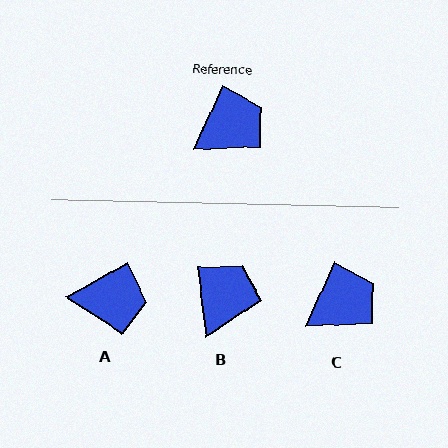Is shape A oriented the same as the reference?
No, it is off by about 36 degrees.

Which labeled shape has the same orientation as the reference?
C.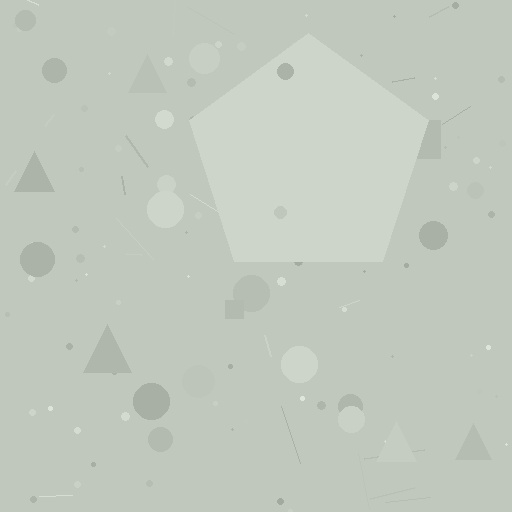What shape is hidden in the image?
A pentagon is hidden in the image.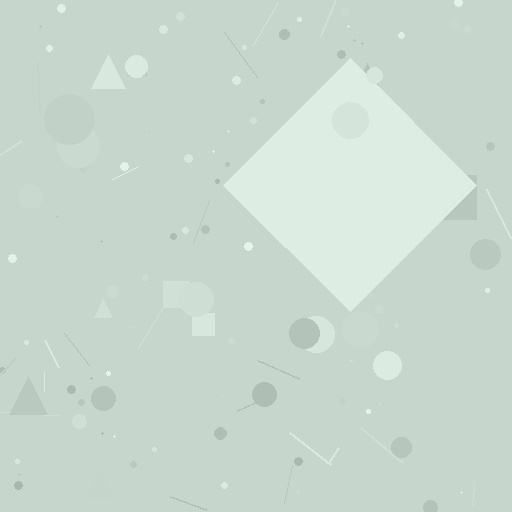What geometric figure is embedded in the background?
A diamond is embedded in the background.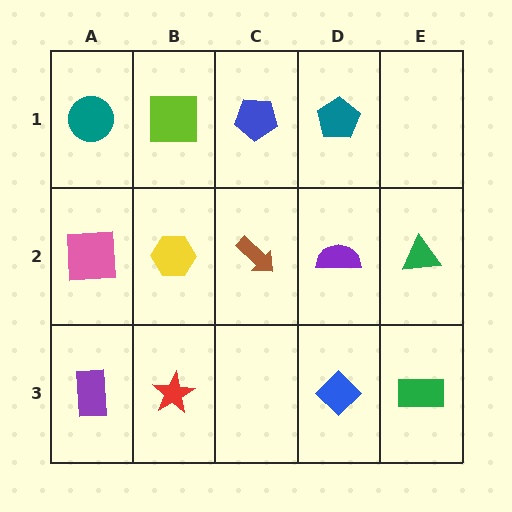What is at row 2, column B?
A yellow hexagon.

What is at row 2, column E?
A green triangle.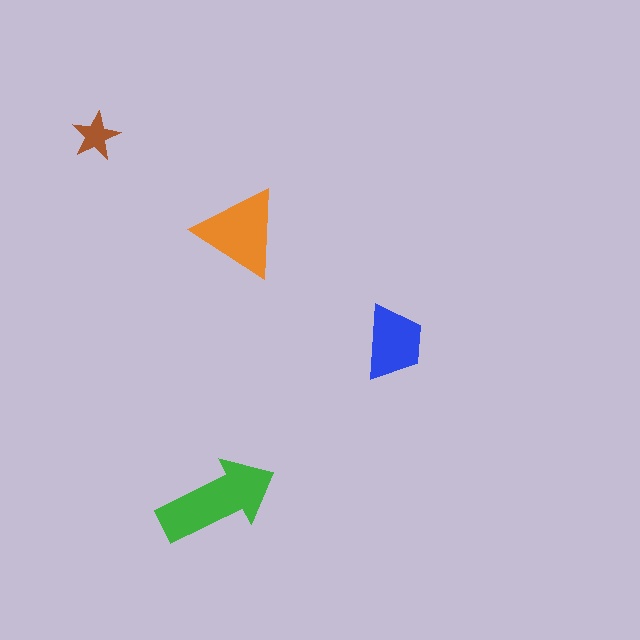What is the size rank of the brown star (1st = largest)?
4th.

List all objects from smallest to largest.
The brown star, the blue trapezoid, the orange triangle, the green arrow.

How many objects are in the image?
There are 4 objects in the image.